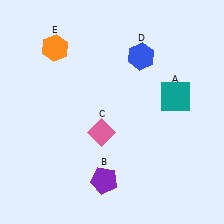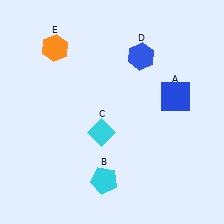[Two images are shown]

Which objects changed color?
A changed from teal to blue. B changed from purple to cyan. C changed from pink to cyan.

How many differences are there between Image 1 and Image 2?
There are 3 differences between the two images.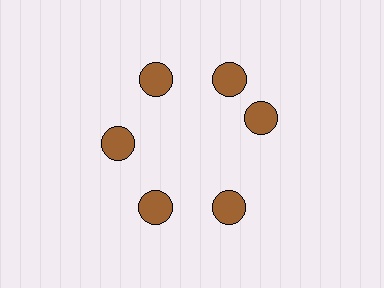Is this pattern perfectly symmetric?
No. The 6 brown circles are arranged in a ring, but one element near the 3 o'clock position is rotated out of alignment along the ring, breaking the 6-fold rotational symmetry.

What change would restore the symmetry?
The symmetry would be restored by rotating it back into even spacing with its neighbors so that all 6 circles sit at equal angles and equal distance from the center.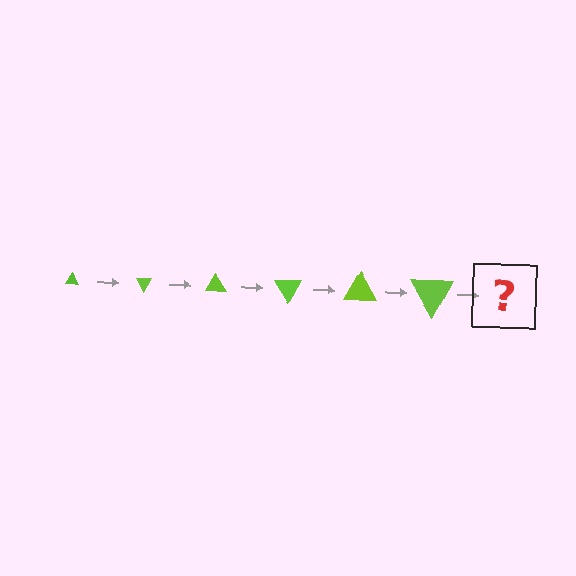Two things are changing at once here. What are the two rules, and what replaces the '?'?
The two rules are that the triangle grows larger each step and it rotates 60 degrees each step. The '?' should be a triangle, larger than the previous one and rotated 360 degrees from the start.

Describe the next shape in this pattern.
It should be a triangle, larger than the previous one and rotated 360 degrees from the start.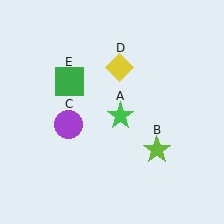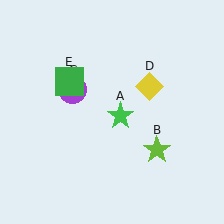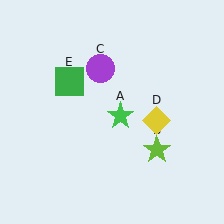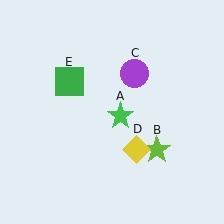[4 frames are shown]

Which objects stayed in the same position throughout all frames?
Green star (object A) and lime star (object B) and green square (object E) remained stationary.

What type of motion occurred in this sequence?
The purple circle (object C), yellow diamond (object D) rotated clockwise around the center of the scene.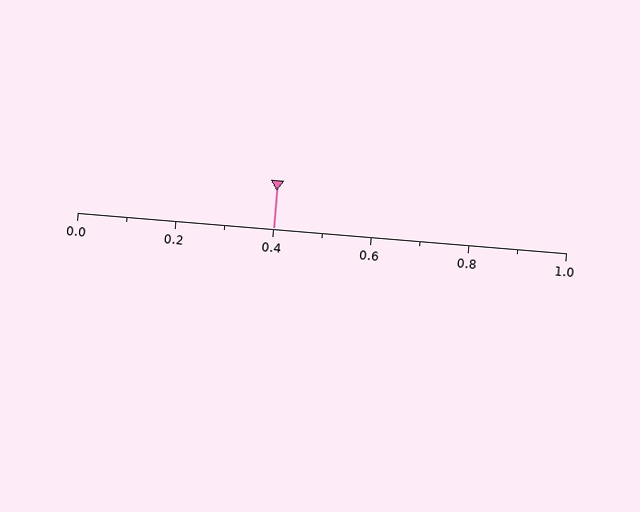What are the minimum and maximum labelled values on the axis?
The axis runs from 0.0 to 1.0.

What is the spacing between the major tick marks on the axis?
The major ticks are spaced 0.2 apart.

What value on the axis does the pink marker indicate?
The marker indicates approximately 0.4.